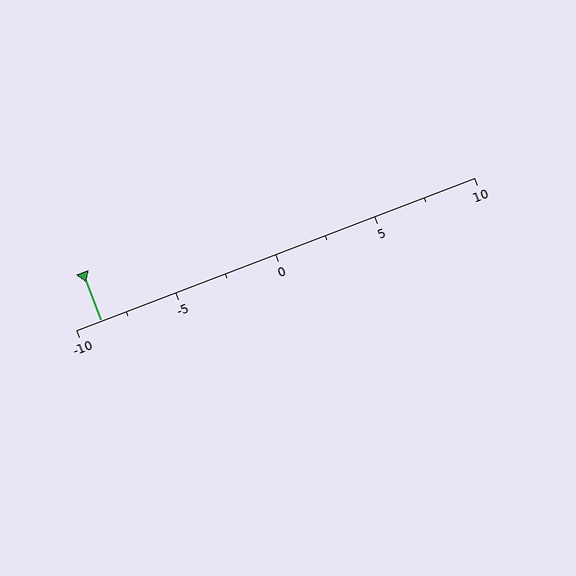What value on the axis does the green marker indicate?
The marker indicates approximately -8.8.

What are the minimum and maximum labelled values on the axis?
The axis runs from -10 to 10.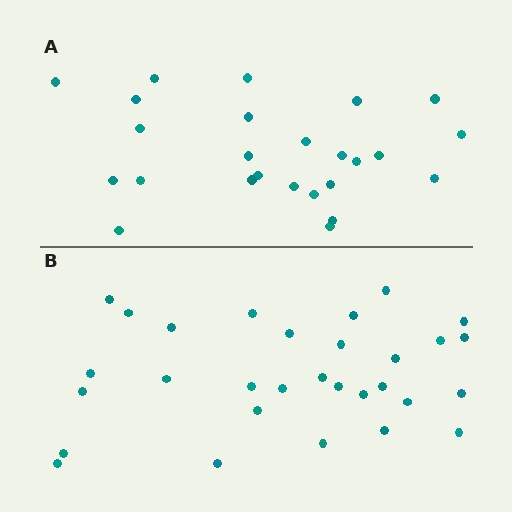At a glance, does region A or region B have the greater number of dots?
Region B (the bottom region) has more dots.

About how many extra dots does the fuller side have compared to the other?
Region B has about 5 more dots than region A.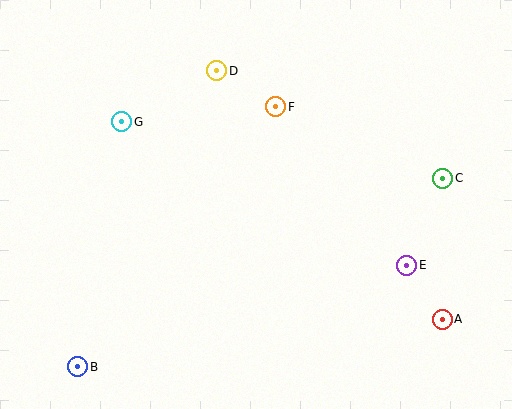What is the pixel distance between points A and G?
The distance between A and G is 376 pixels.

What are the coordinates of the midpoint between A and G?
The midpoint between A and G is at (282, 221).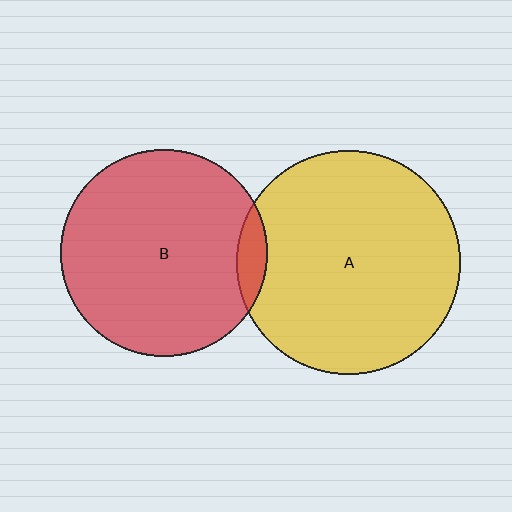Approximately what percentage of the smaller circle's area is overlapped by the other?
Approximately 5%.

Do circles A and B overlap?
Yes.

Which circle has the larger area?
Circle A (yellow).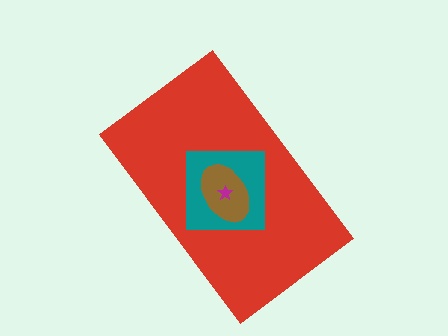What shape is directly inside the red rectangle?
The teal square.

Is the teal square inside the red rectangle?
Yes.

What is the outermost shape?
The red rectangle.